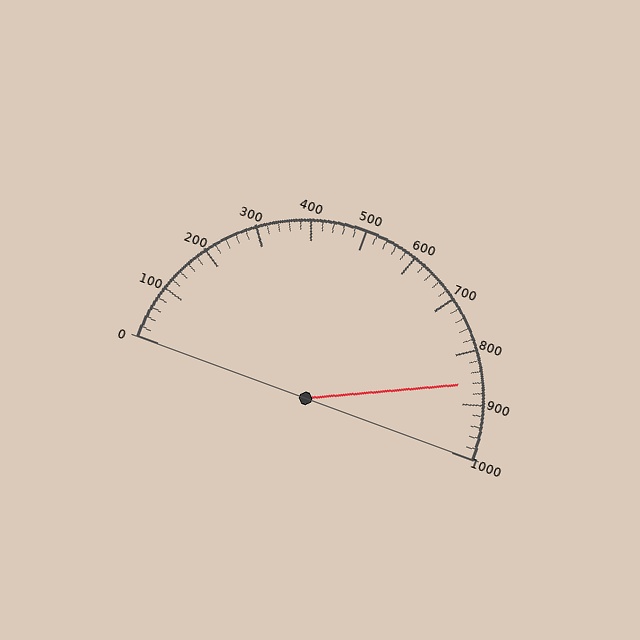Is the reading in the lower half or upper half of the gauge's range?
The reading is in the upper half of the range (0 to 1000).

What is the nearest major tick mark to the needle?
The nearest major tick mark is 900.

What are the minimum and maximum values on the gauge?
The gauge ranges from 0 to 1000.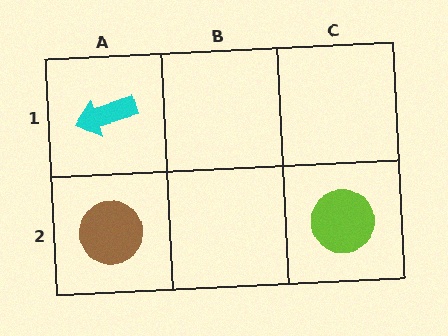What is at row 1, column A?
A cyan arrow.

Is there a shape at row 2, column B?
No, that cell is empty.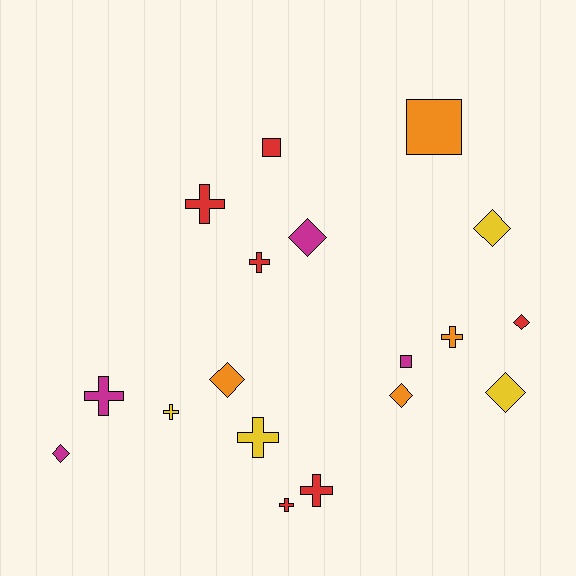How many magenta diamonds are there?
There are 2 magenta diamonds.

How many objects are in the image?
There are 18 objects.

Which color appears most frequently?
Red, with 6 objects.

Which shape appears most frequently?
Cross, with 8 objects.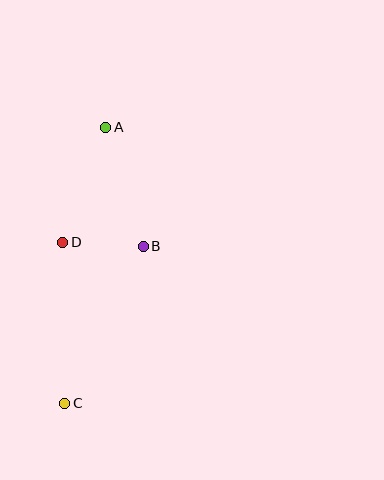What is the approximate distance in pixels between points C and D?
The distance between C and D is approximately 161 pixels.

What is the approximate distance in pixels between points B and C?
The distance between B and C is approximately 176 pixels.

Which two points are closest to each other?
Points B and D are closest to each other.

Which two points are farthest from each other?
Points A and C are farthest from each other.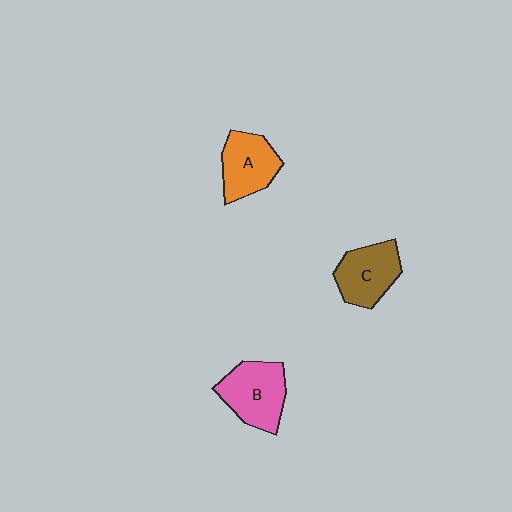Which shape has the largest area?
Shape B (pink).